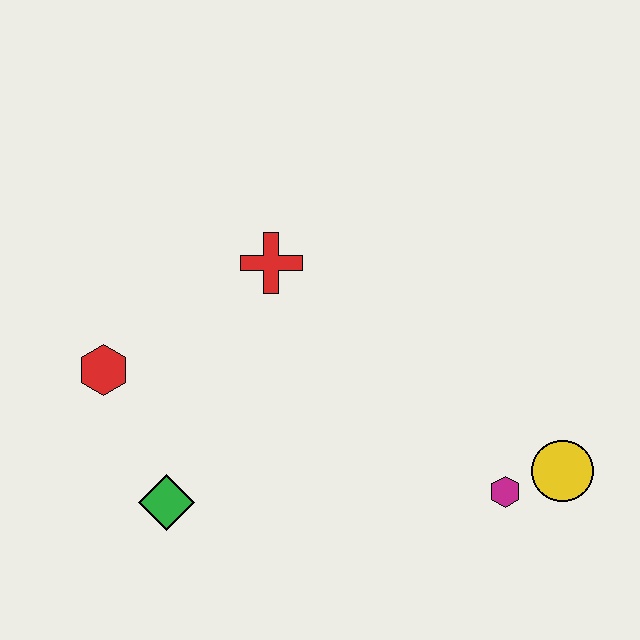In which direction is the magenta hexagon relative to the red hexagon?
The magenta hexagon is to the right of the red hexagon.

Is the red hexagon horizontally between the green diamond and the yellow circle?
No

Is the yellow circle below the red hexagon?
Yes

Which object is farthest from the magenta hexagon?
The red hexagon is farthest from the magenta hexagon.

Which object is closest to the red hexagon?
The green diamond is closest to the red hexagon.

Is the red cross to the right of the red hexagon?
Yes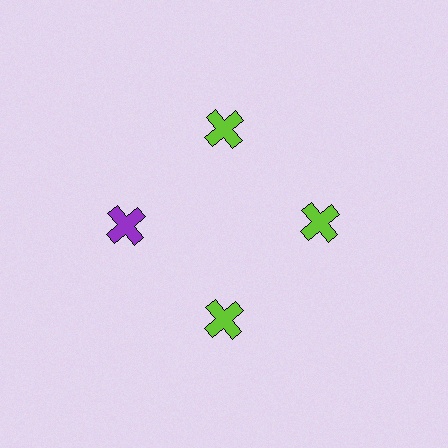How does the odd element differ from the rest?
It has a different color: purple instead of lime.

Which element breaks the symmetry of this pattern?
The purple cross at roughly the 9 o'clock position breaks the symmetry. All other shapes are lime crosses.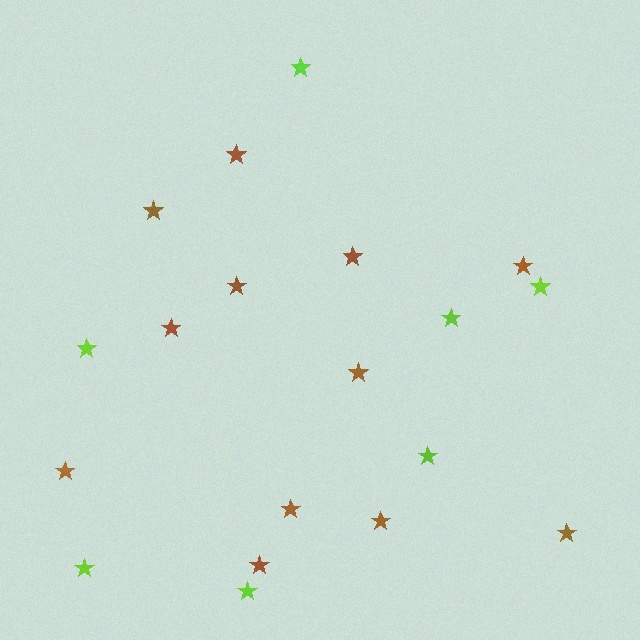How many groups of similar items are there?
There are 2 groups: one group of brown stars (12) and one group of lime stars (7).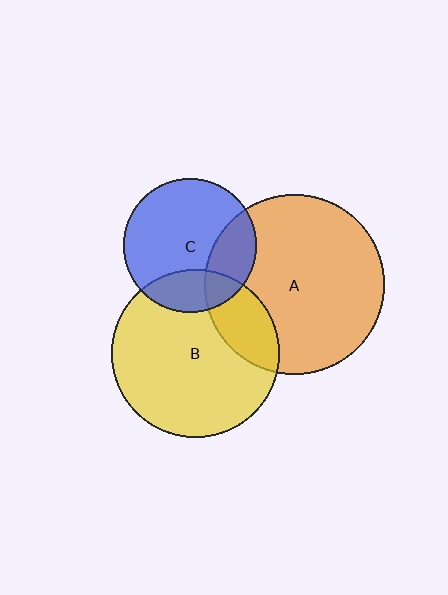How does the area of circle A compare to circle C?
Approximately 1.8 times.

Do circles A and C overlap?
Yes.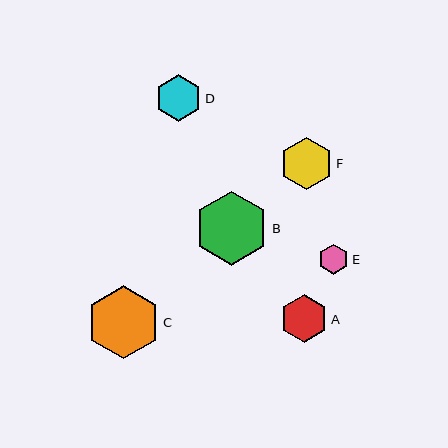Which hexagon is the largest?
Hexagon B is the largest with a size of approximately 74 pixels.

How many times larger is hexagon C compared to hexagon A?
Hexagon C is approximately 1.5 times the size of hexagon A.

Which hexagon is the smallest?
Hexagon E is the smallest with a size of approximately 30 pixels.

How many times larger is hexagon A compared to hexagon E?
Hexagon A is approximately 1.6 times the size of hexagon E.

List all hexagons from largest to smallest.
From largest to smallest: B, C, F, A, D, E.